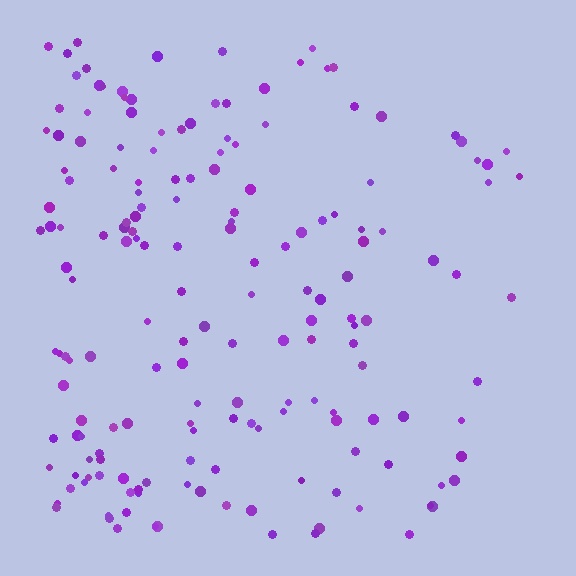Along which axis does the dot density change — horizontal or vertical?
Horizontal.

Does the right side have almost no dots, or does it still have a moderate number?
Still a moderate number, just noticeably fewer than the left.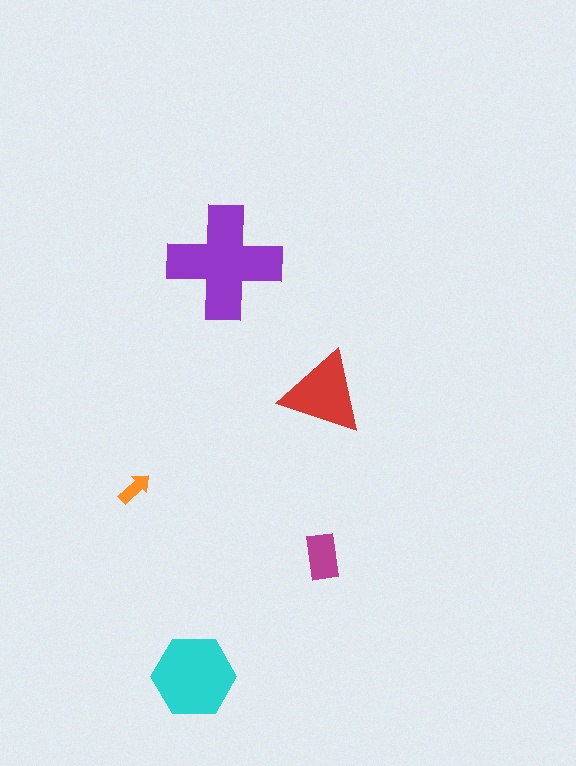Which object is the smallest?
The orange arrow.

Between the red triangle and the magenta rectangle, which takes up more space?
The red triangle.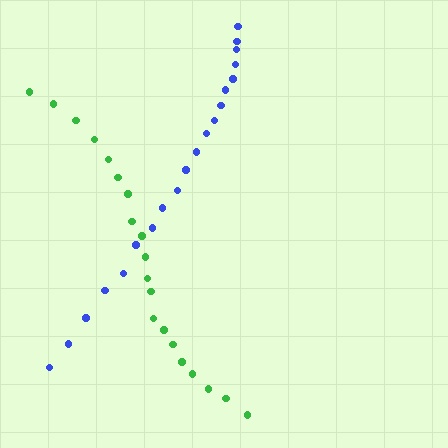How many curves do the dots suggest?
There are 2 distinct paths.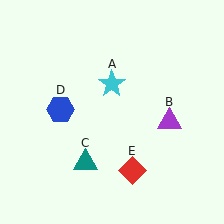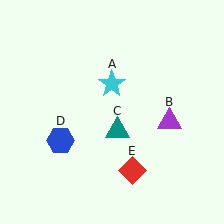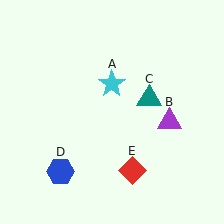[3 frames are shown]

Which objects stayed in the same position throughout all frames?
Cyan star (object A) and purple triangle (object B) and red diamond (object E) remained stationary.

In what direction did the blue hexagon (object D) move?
The blue hexagon (object D) moved down.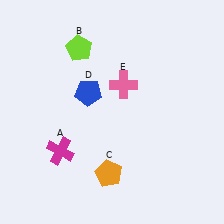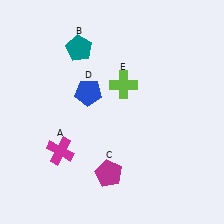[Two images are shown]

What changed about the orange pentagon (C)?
In Image 1, C is orange. In Image 2, it changed to magenta.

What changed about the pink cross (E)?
In Image 1, E is pink. In Image 2, it changed to lime.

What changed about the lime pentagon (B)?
In Image 1, B is lime. In Image 2, it changed to teal.